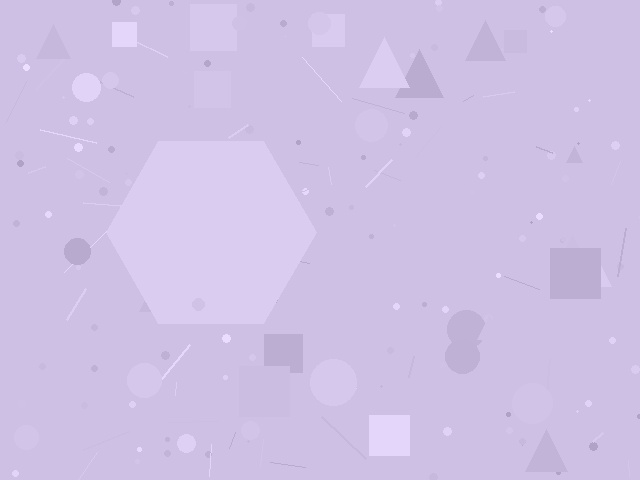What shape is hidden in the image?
A hexagon is hidden in the image.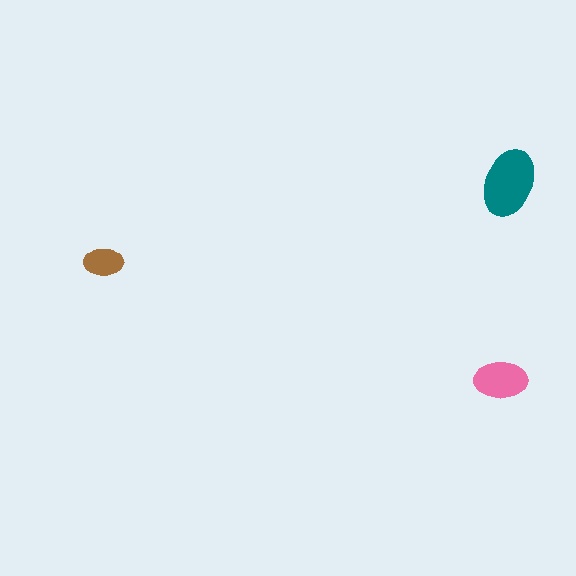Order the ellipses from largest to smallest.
the teal one, the pink one, the brown one.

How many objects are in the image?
There are 3 objects in the image.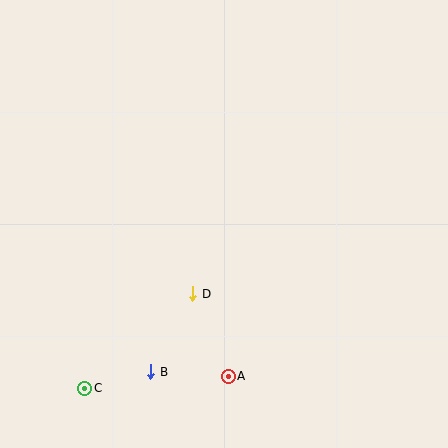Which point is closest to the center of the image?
Point D at (193, 294) is closest to the center.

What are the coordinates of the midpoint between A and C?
The midpoint between A and C is at (156, 382).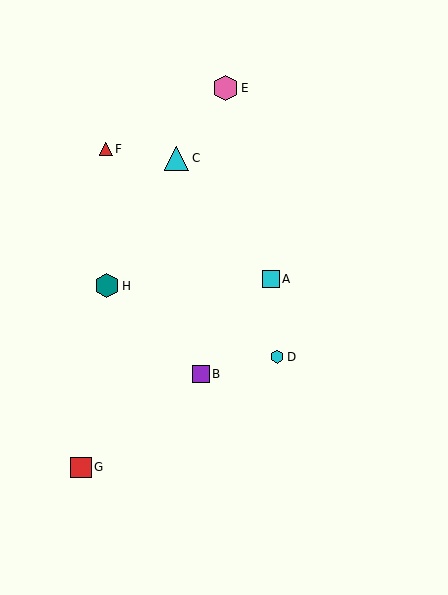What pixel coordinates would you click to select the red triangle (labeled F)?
Click at (106, 149) to select the red triangle F.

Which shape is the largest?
The pink hexagon (labeled E) is the largest.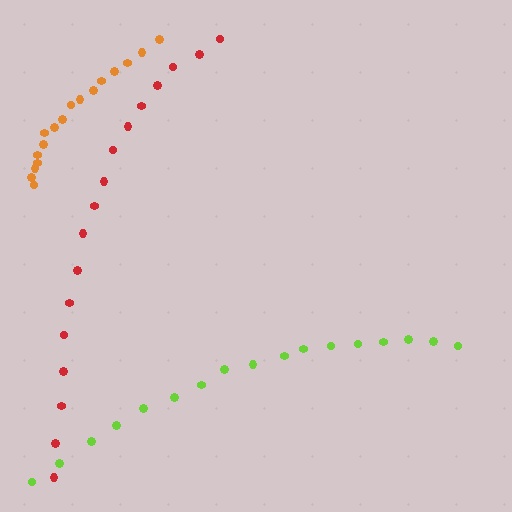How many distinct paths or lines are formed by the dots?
There are 3 distinct paths.